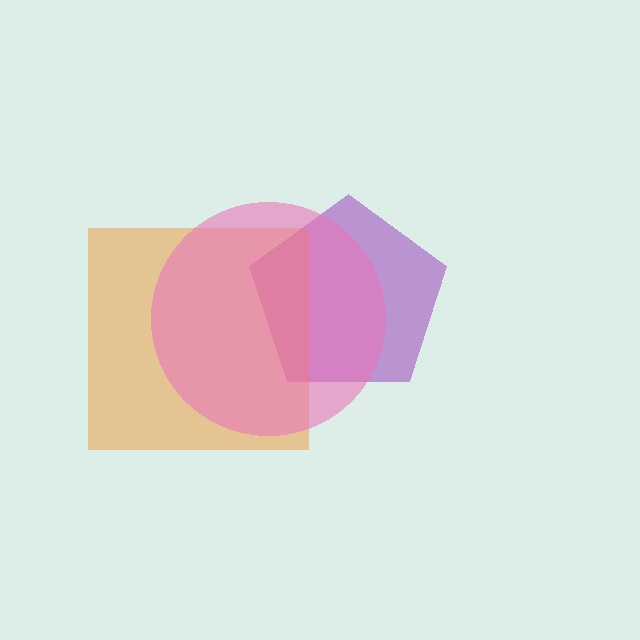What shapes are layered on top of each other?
The layered shapes are: a purple pentagon, an orange square, a pink circle.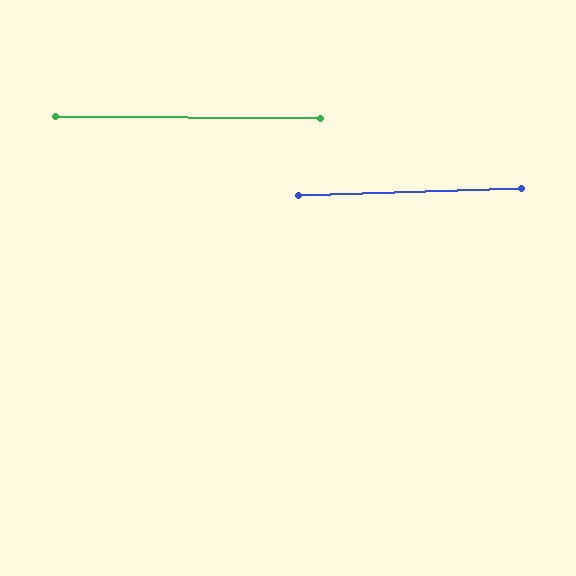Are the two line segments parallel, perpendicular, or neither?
Parallel — their directions differ by only 1.9°.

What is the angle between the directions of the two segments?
Approximately 2 degrees.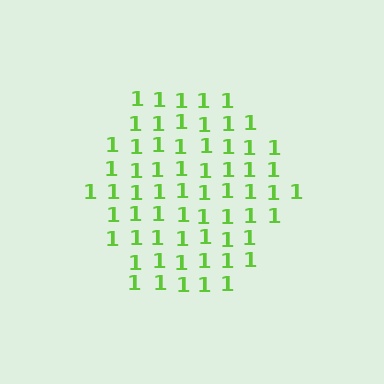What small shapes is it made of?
It is made of small digit 1's.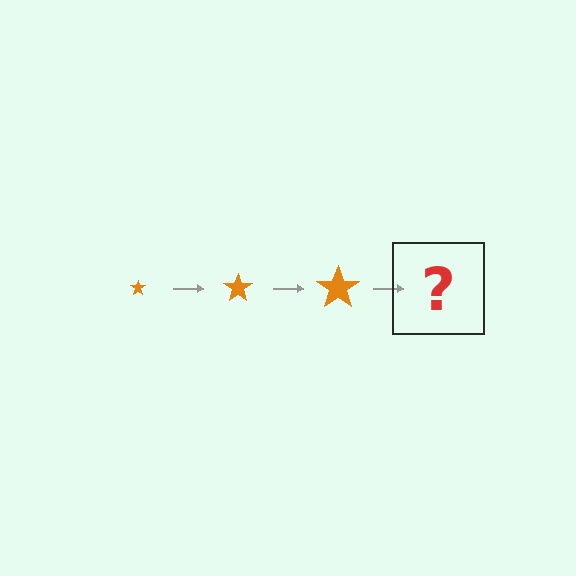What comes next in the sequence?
The next element should be an orange star, larger than the previous one.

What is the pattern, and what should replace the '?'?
The pattern is that the star gets progressively larger each step. The '?' should be an orange star, larger than the previous one.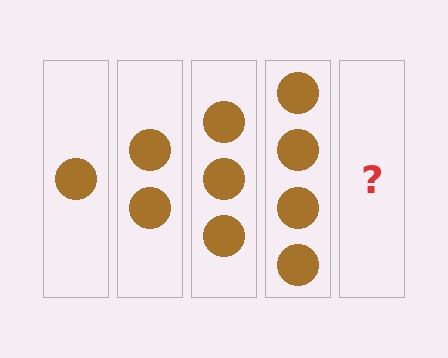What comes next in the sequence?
The next element should be 5 circles.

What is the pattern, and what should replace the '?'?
The pattern is that each step adds one more circle. The '?' should be 5 circles.